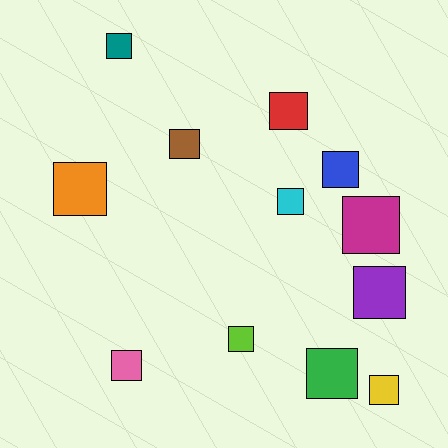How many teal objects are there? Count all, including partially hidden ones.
There is 1 teal object.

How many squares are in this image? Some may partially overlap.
There are 12 squares.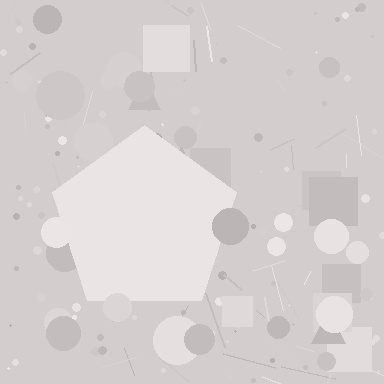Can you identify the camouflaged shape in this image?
The camouflaged shape is a pentagon.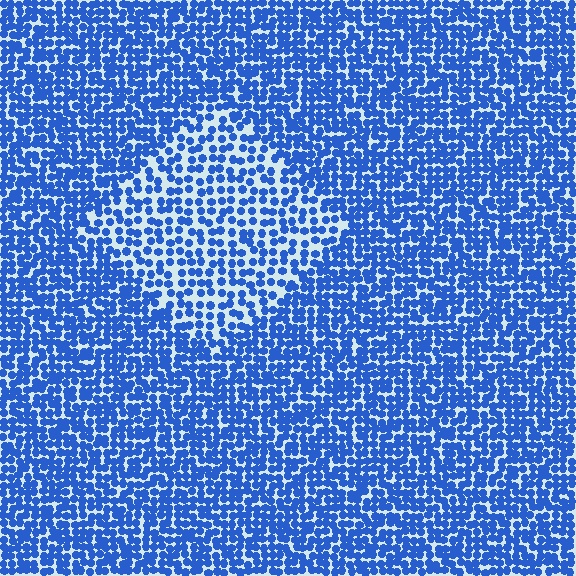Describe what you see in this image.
The image contains small blue elements arranged at two different densities. A diamond-shaped region is visible where the elements are less densely packed than the surrounding area.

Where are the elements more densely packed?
The elements are more densely packed outside the diamond boundary.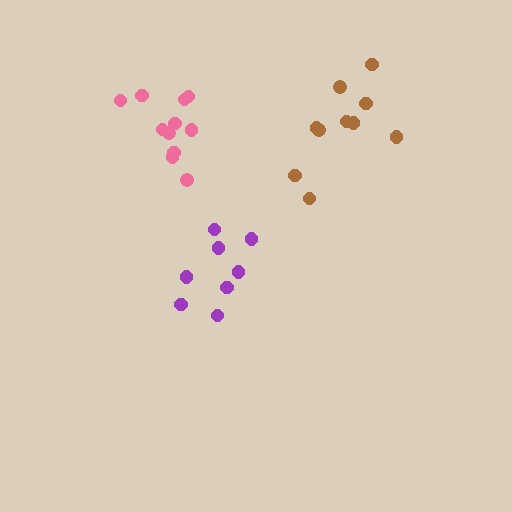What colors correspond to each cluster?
The clusters are colored: pink, purple, brown.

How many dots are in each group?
Group 1: 11 dots, Group 2: 8 dots, Group 3: 10 dots (29 total).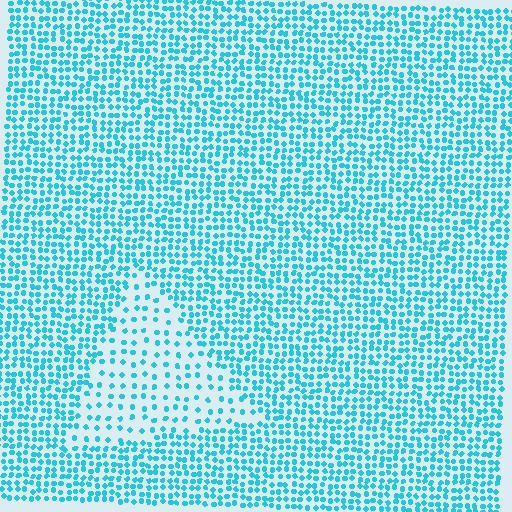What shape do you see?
I see a triangle.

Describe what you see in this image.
The image contains small cyan elements arranged at two different densities. A triangle-shaped region is visible where the elements are less densely packed than the surrounding area.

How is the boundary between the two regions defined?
The boundary is defined by a change in element density (approximately 2.3x ratio). All elements are the same color, size, and shape.